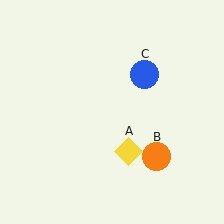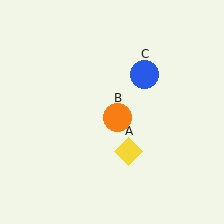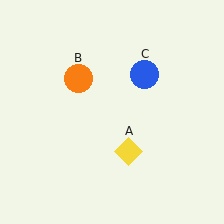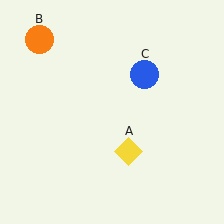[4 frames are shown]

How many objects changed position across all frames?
1 object changed position: orange circle (object B).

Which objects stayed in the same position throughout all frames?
Yellow diamond (object A) and blue circle (object C) remained stationary.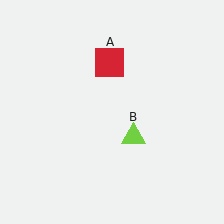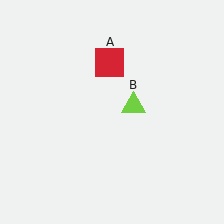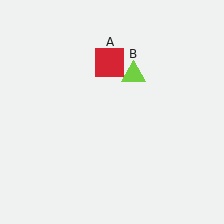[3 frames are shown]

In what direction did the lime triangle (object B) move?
The lime triangle (object B) moved up.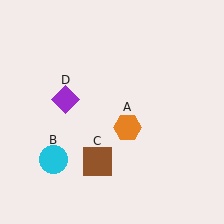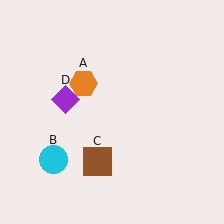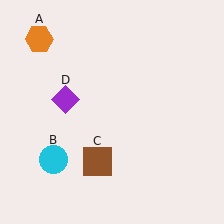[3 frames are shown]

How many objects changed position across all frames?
1 object changed position: orange hexagon (object A).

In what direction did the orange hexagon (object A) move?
The orange hexagon (object A) moved up and to the left.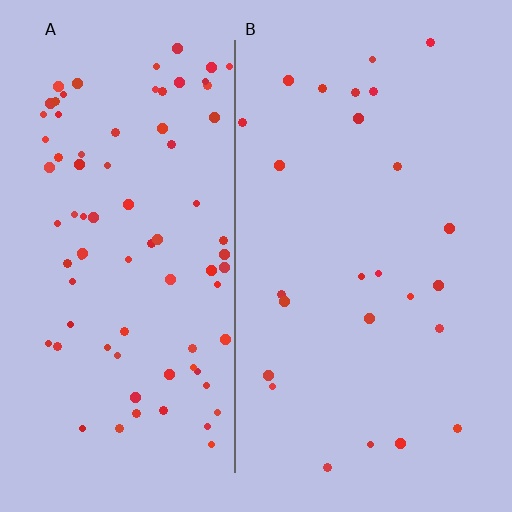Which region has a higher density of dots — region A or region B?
A (the left).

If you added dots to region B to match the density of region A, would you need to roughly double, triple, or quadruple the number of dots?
Approximately triple.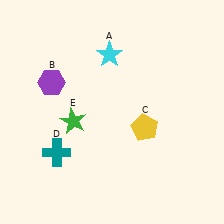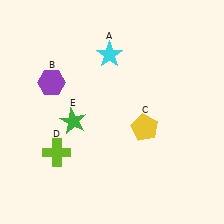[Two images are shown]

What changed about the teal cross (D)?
In Image 1, D is teal. In Image 2, it changed to lime.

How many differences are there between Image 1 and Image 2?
There is 1 difference between the two images.